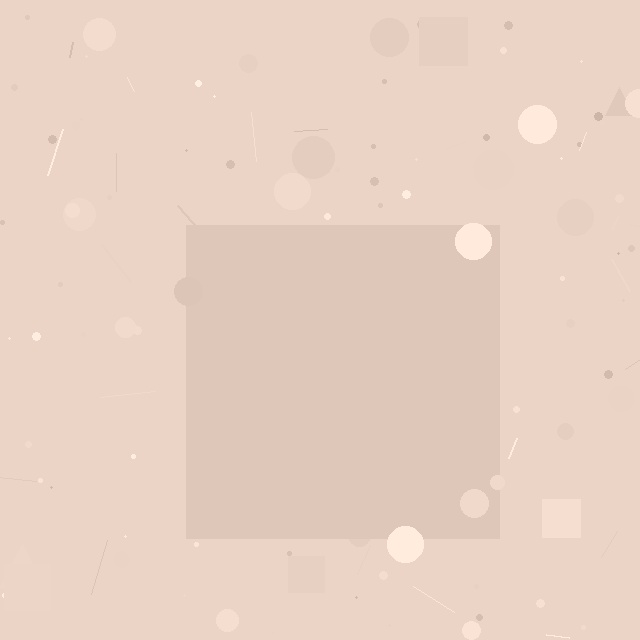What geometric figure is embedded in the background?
A square is embedded in the background.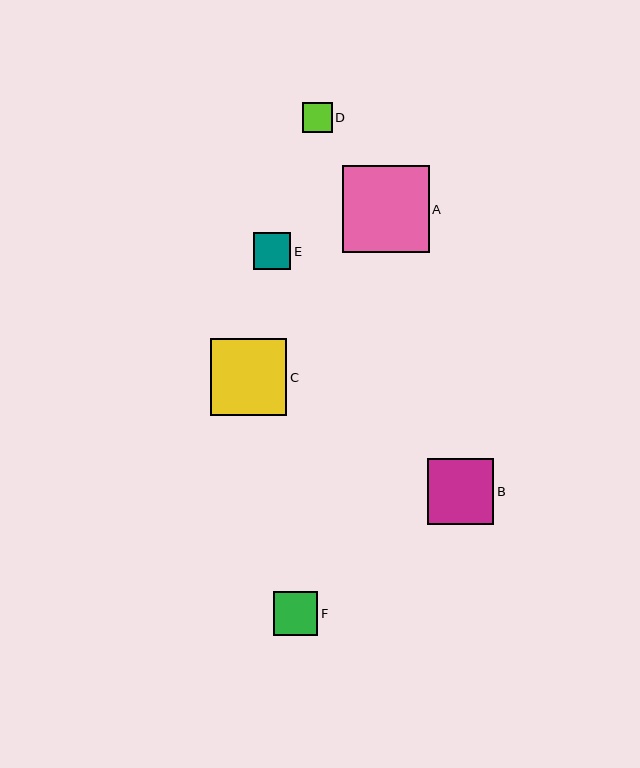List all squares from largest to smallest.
From largest to smallest: A, C, B, F, E, D.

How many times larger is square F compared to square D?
Square F is approximately 1.5 times the size of square D.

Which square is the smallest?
Square D is the smallest with a size of approximately 30 pixels.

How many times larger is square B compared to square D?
Square B is approximately 2.2 times the size of square D.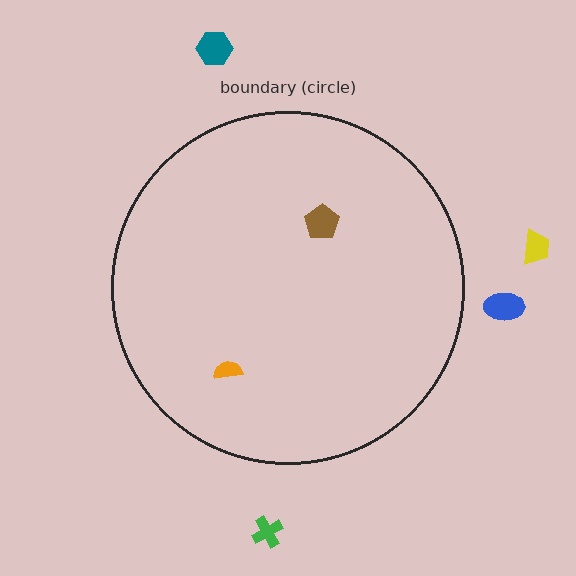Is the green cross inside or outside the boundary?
Outside.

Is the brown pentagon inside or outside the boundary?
Inside.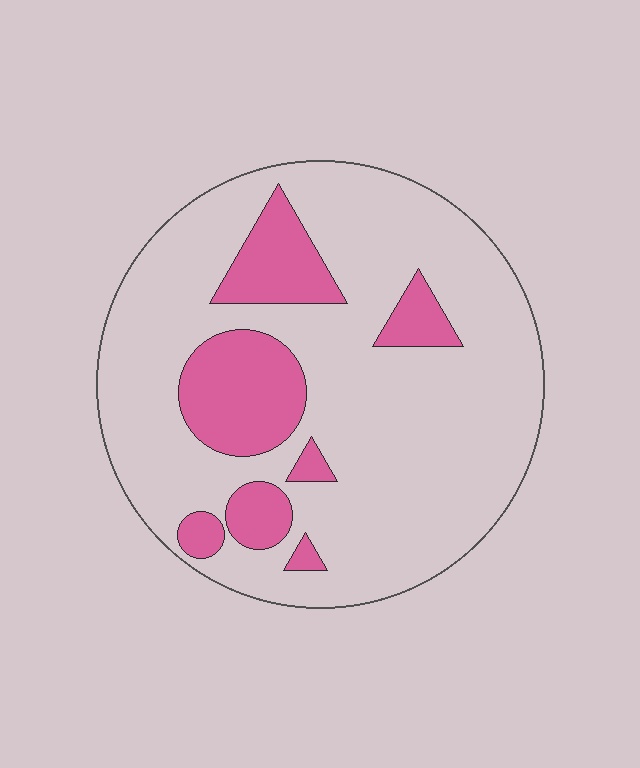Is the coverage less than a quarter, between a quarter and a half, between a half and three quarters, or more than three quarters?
Less than a quarter.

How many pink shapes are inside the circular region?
7.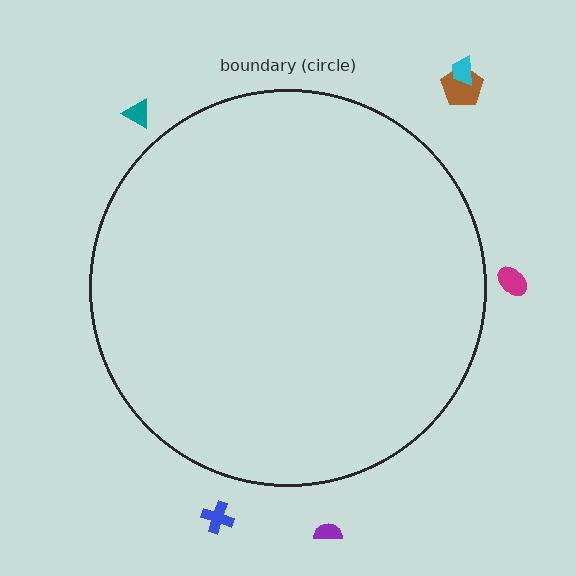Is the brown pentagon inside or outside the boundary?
Outside.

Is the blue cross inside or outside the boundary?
Outside.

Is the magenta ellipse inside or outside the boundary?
Outside.